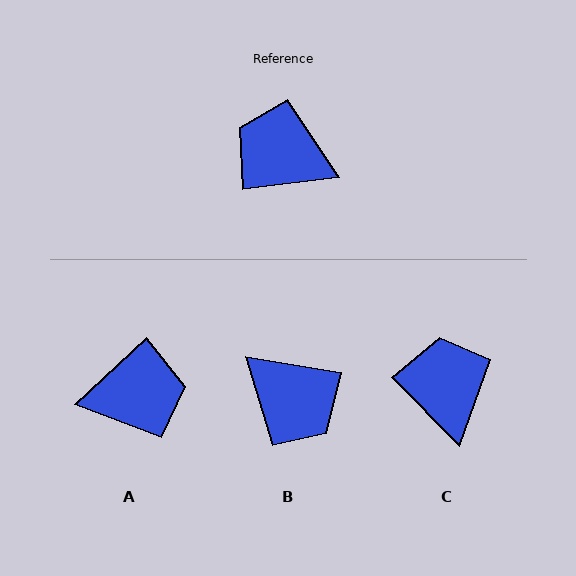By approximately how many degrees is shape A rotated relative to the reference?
Approximately 144 degrees clockwise.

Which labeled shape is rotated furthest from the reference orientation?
B, about 163 degrees away.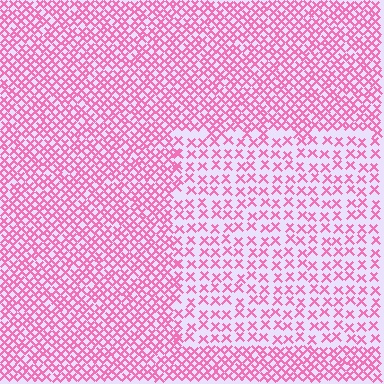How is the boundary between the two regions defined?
The boundary is defined by a change in element density (approximately 2.0x ratio). All elements are the same color, size, and shape.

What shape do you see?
I see a rectangle.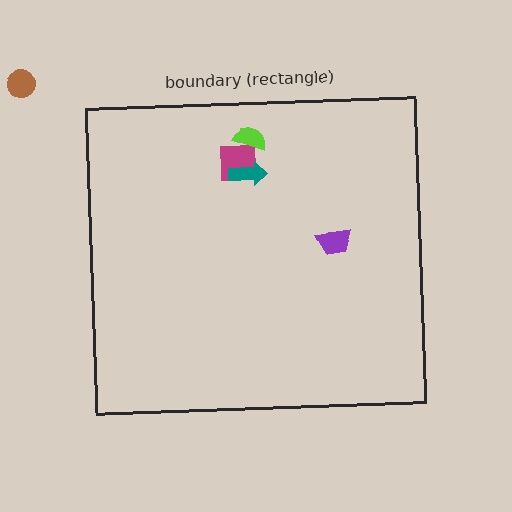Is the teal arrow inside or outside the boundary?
Inside.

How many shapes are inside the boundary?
4 inside, 1 outside.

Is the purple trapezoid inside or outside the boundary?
Inside.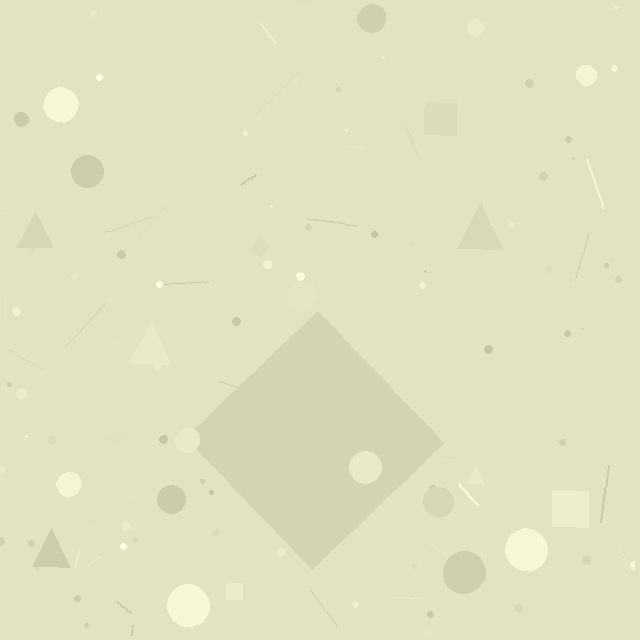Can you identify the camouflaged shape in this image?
The camouflaged shape is a diamond.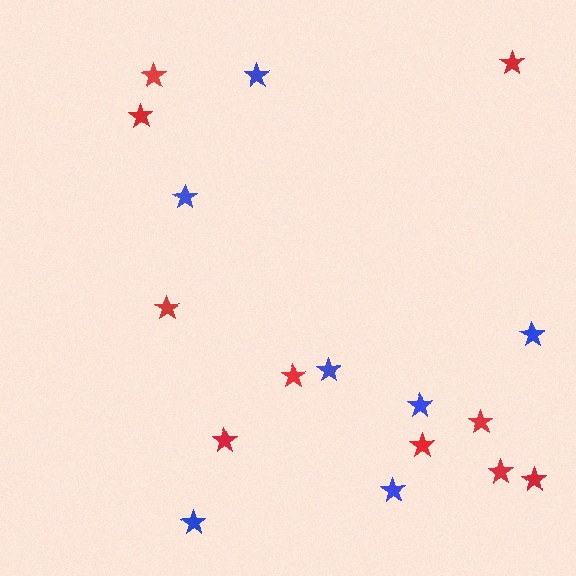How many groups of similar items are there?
There are 2 groups: one group of blue stars (7) and one group of red stars (10).